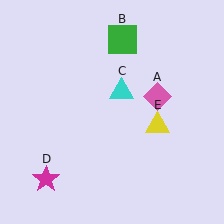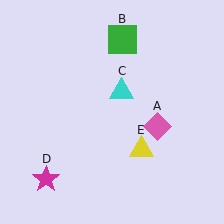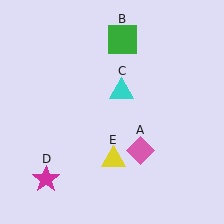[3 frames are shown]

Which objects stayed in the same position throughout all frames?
Green square (object B) and cyan triangle (object C) and magenta star (object D) remained stationary.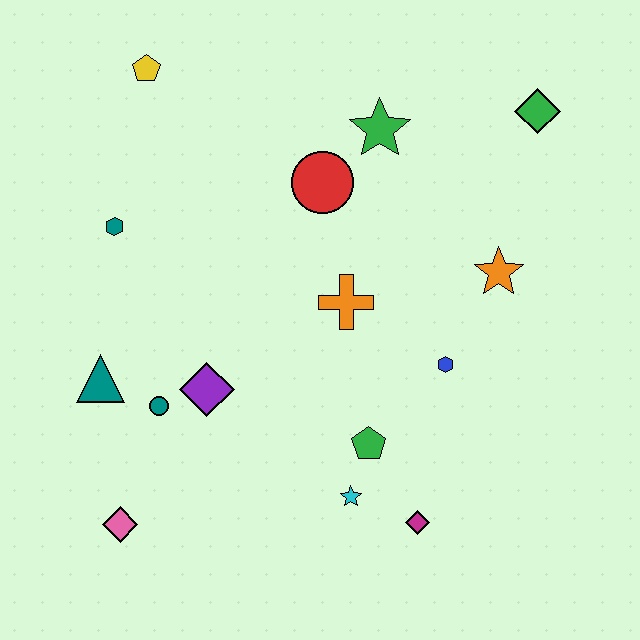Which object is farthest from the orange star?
The pink diamond is farthest from the orange star.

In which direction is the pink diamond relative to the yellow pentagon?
The pink diamond is below the yellow pentagon.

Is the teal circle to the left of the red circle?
Yes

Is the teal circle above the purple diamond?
No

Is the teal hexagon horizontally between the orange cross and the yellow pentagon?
No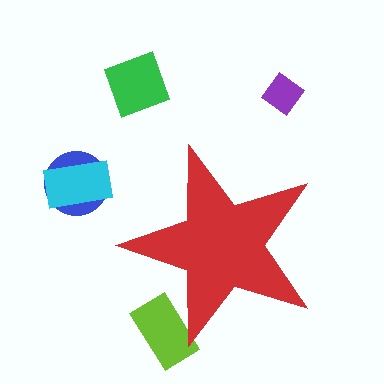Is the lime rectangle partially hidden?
Yes, the lime rectangle is partially hidden behind the red star.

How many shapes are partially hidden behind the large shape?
1 shape is partially hidden.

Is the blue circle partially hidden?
No, the blue circle is fully visible.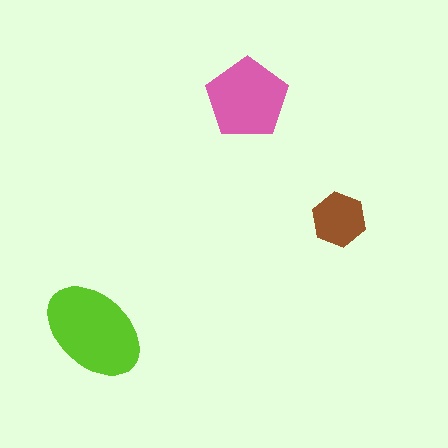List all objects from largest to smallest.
The lime ellipse, the pink pentagon, the brown hexagon.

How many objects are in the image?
There are 3 objects in the image.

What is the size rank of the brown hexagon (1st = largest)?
3rd.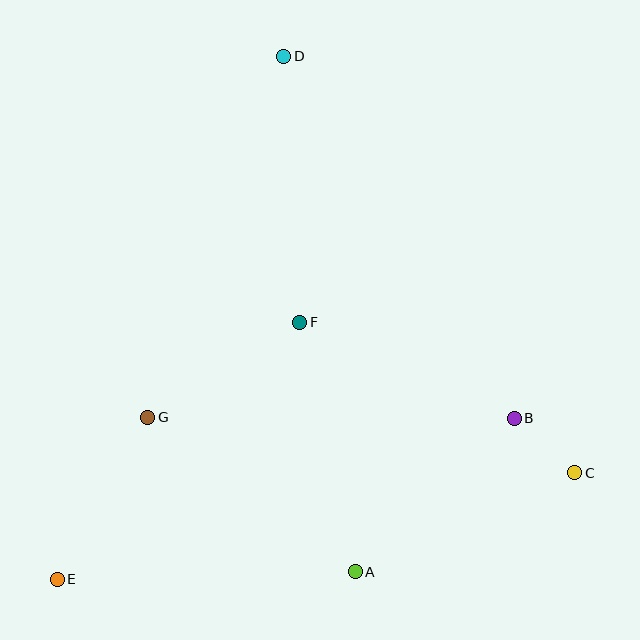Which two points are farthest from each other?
Points D and E are farthest from each other.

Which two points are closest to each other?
Points B and C are closest to each other.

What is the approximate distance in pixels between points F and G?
The distance between F and G is approximately 179 pixels.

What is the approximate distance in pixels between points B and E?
The distance between B and E is approximately 484 pixels.